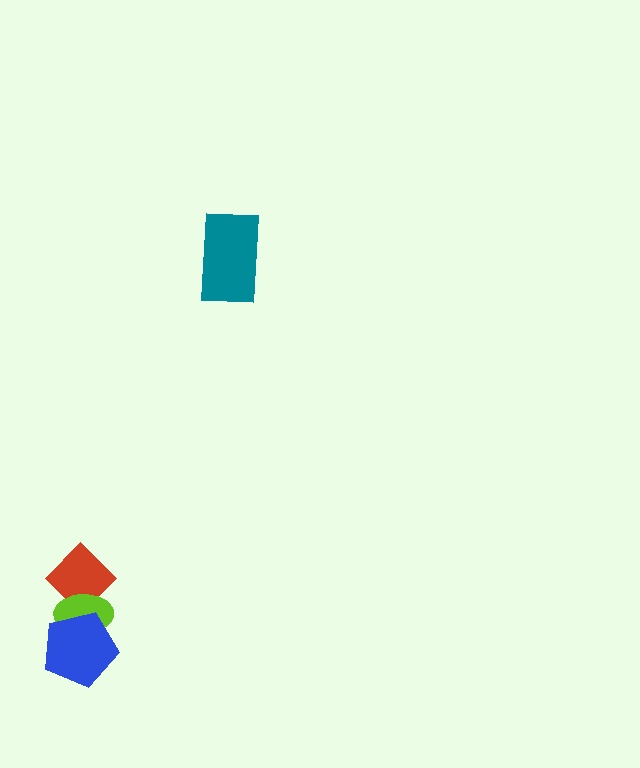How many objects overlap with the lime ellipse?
2 objects overlap with the lime ellipse.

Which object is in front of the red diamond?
The lime ellipse is in front of the red diamond.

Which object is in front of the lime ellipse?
The blue pentagon is in front of the lime ellipse.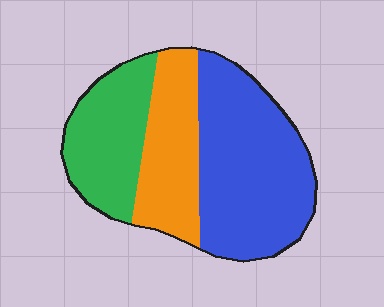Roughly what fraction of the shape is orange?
Orange takes up between a sixth and a third of the shape.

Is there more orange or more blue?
Blue.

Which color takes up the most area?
Blue, at roughly 50%.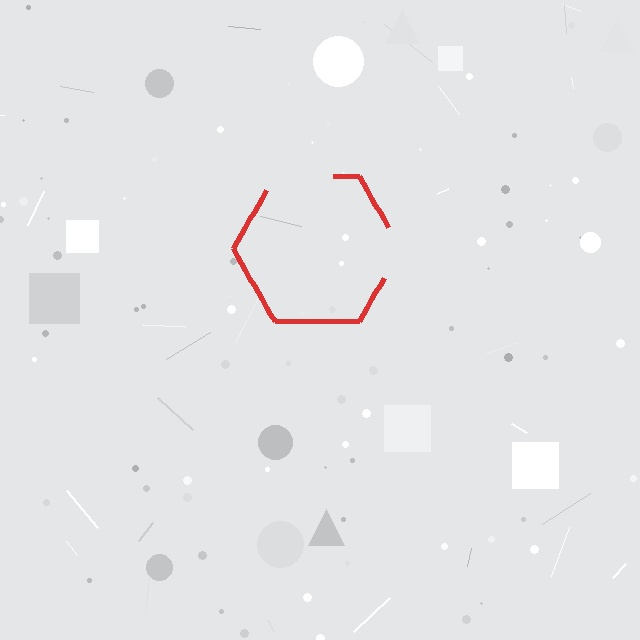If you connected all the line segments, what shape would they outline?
They would outline a hexagon.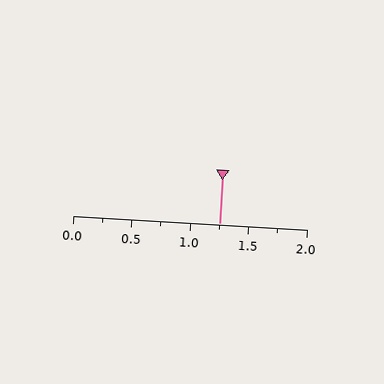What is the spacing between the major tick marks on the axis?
The major ticks are spaced 0.5 apart.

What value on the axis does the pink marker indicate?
The marker indicates approximately 1.25.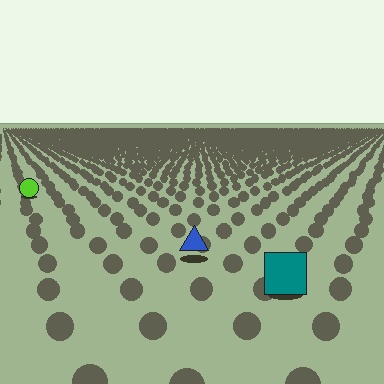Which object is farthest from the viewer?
The lime circle is farthest from the viewer. It appears smaller and the ground texture around it is denser.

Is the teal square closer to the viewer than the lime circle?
Yes. The teal square is closer — you can tell from the texture gradient: the ground texture is coarser near it.